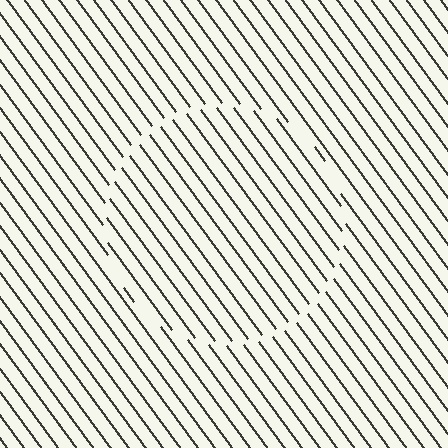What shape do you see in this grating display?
An illusory circle. The interior of the shape contains the same grating, shifted by half a period — the contour is defined by the phase discontinuity where line-ends from the inner and outer gratings abut.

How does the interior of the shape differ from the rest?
The interior of the shape contains the same grating, shifted by half a period — the contour is defined by the phase discontinuity where line-ends from the inner and outer gratings abut.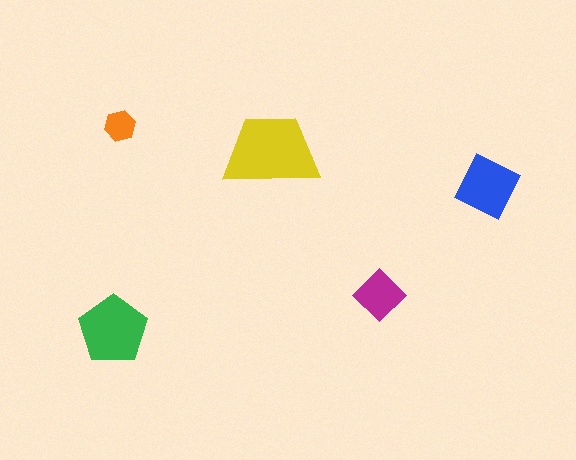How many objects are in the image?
There are 5 objects in the image.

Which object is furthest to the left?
The green pentagon is leftmost.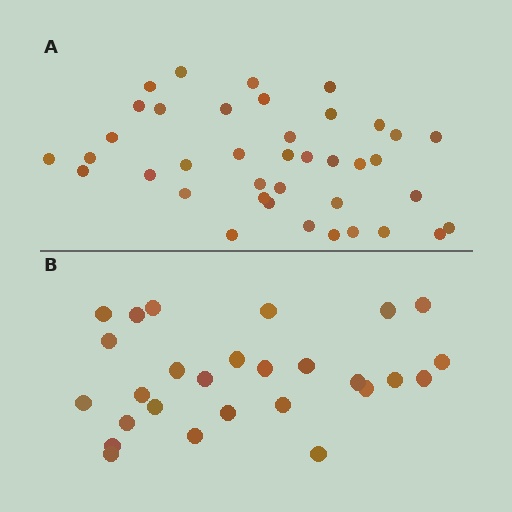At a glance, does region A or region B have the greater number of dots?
Region A (the top region) has more dots.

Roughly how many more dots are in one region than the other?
Region A has roughly 12 or so more dots than region B.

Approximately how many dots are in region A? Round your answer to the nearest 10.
About 40 dots. (The exact count is 39, which rounds to 40.)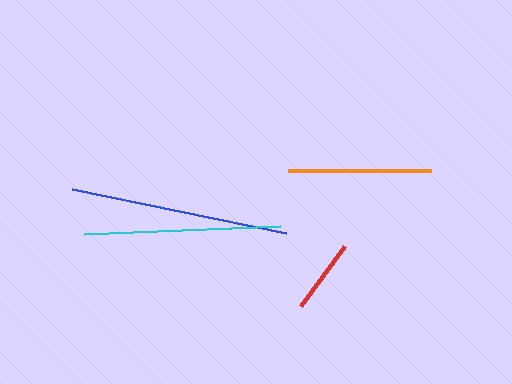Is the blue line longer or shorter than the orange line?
The blue line is longer than the orange line.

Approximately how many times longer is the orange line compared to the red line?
The orange line is approximately 1.9 times the length of the red line.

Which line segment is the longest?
The blue line is the longest at approximately 218 pixels.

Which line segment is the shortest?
The red line is the shortest at approximately 74 pixels.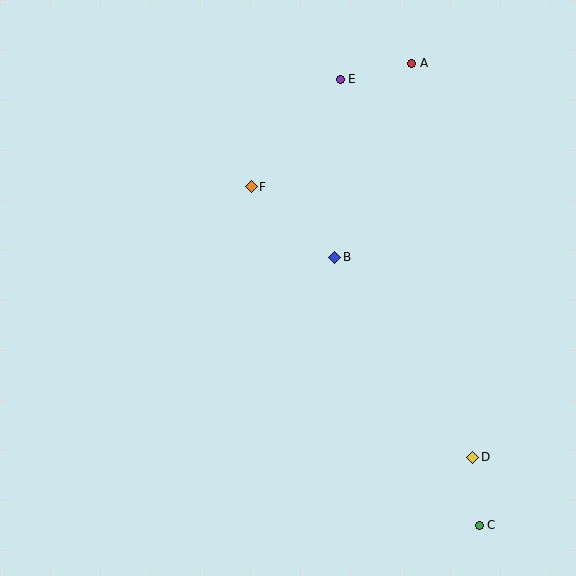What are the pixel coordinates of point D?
Point D is at (473, 457).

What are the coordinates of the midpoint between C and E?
The midpoint between C and E is at (410, 302).